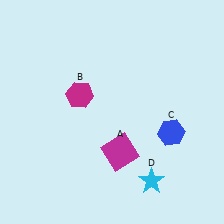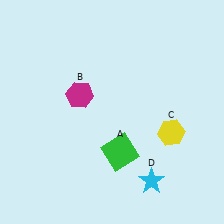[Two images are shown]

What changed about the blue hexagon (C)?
In Image 1, C is blue. In Image 2, it changed to yellow.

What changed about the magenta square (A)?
In Image 1, A is magenta. In Image 2, it changed to green.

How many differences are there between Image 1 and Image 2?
There are 2 differences between the two images.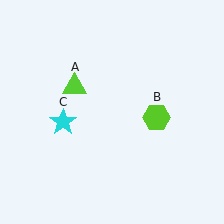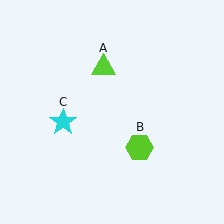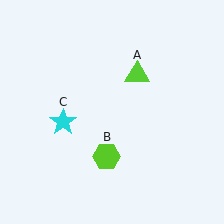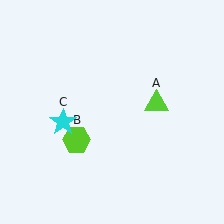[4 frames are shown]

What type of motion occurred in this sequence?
The lime triangle (object A), lime hexagon (object B) rotated clockwise around the center of the scene.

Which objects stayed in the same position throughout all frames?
Cyan star (object C) remained stationary.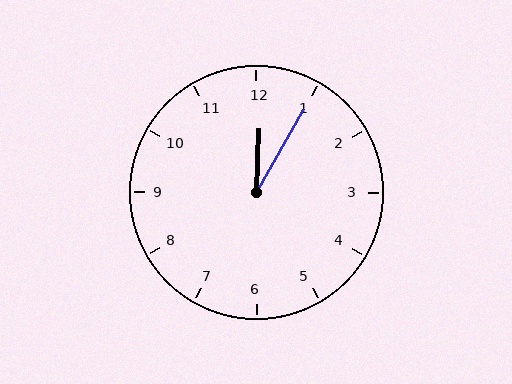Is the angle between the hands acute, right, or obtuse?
It is acute.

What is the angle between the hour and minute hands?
Approximately 28 degrees.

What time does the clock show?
12:05.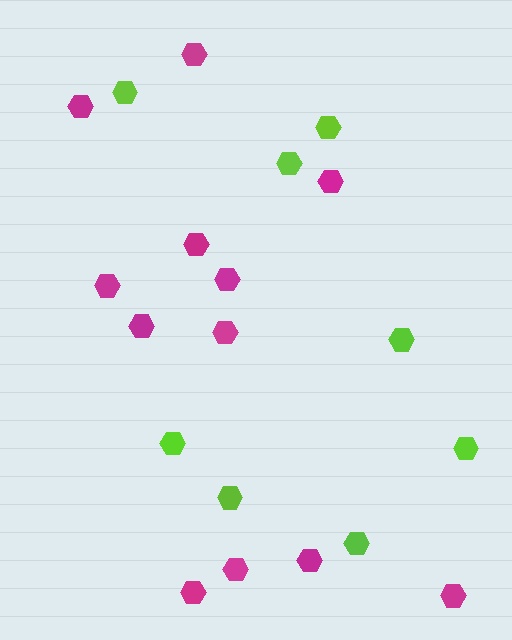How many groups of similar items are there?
There are 2 groups: one group of lime hexagons (8) and one group of magenta hexagons (12).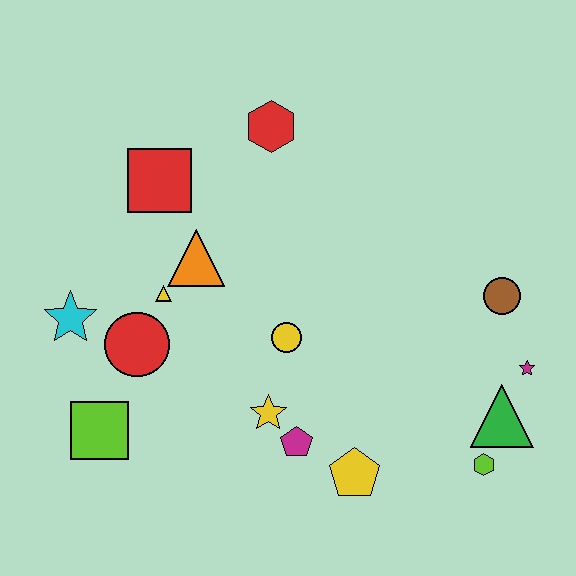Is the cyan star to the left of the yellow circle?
Yes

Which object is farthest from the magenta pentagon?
The red hexagon is farthest from the magenta pentagon.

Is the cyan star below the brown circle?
Yes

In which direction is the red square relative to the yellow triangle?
The red square is above the yellow triangle.